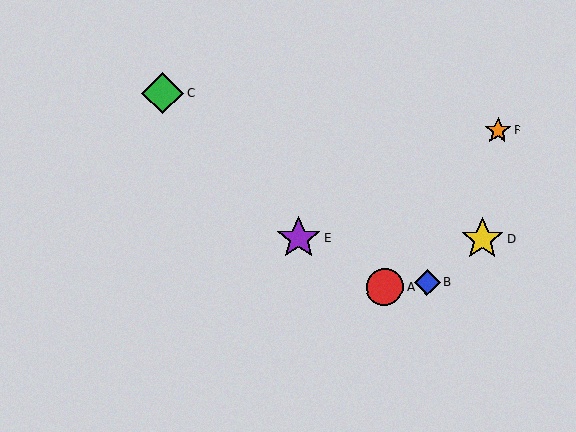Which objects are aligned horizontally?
Objects D, E are aligned horizontally.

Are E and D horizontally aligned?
Yes, both are at y≈238.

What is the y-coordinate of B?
Object B is at y≈282.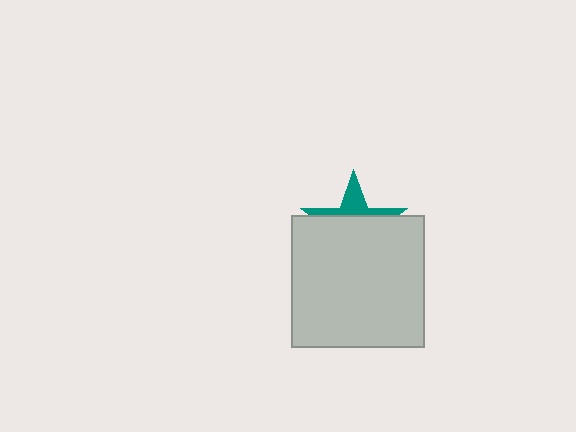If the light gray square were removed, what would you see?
You would see the complete teal star.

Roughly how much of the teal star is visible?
A small part of it is visible (roughly 34%).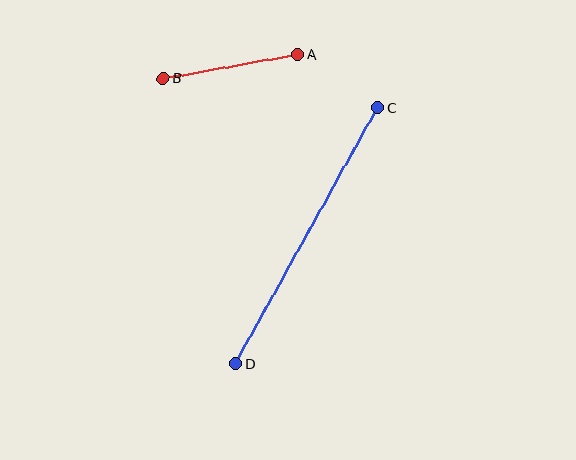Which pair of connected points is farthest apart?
Points C and D are farthest apart.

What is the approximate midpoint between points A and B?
The midpoint is at approximately (230, 66) pixels.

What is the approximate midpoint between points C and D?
The midpoint is at approximately (307, 236) pixels.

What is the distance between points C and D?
The distance is approximately 293 pixels.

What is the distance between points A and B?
The distance is approximately 137 pixels.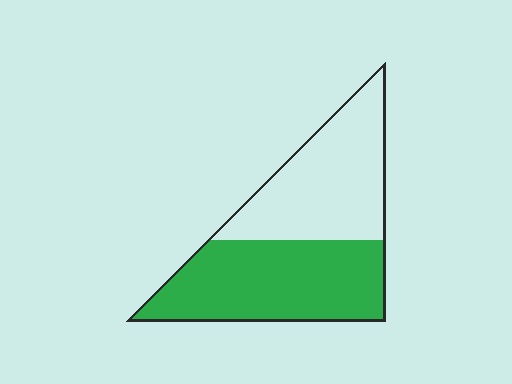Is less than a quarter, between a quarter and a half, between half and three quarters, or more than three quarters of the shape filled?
Between half and three quarters.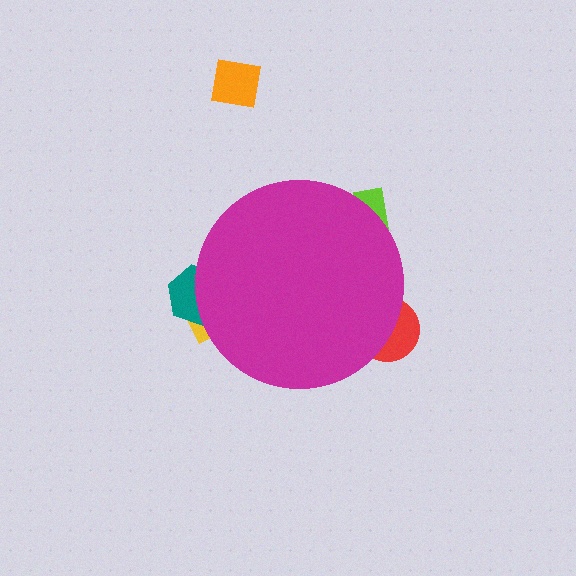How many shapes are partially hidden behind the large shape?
4 shapes are partially hidden.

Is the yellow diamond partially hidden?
Yes, the yellow diamond is partially hidden behind the magenta circle.